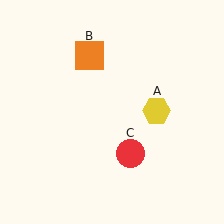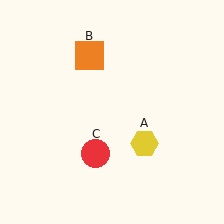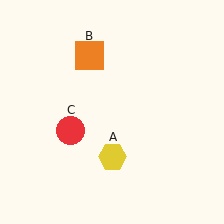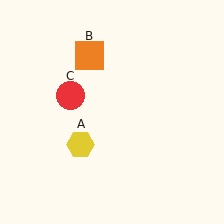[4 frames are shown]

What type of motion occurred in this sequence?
The yellow hexagon (object A), red circle (object C) rotated clockwise around the center of the scene.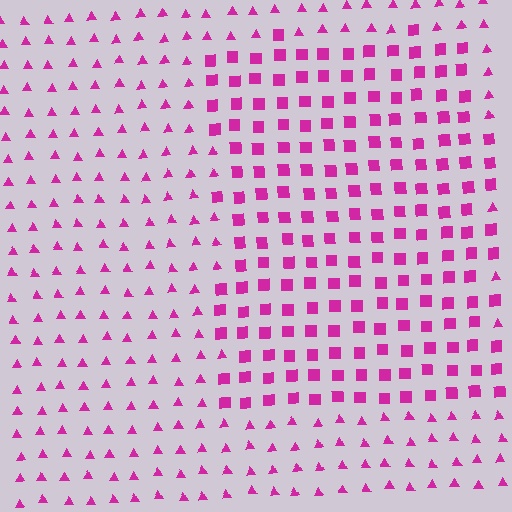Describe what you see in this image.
The image is filled with small magenta elements arranged in a uniform grid. A rectangle-shaped region contains squares, while the surrounding area contains triangles. The boundary is defined purely by the change in element shape.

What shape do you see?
I see a rectangle.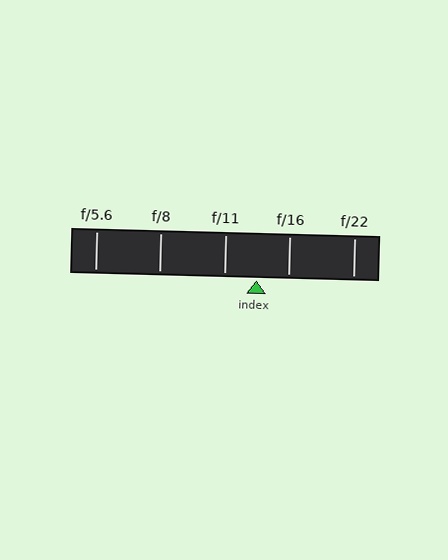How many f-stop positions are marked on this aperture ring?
There are 5 f-stop positions marked.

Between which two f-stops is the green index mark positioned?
The index mark is between f/11 and f/16.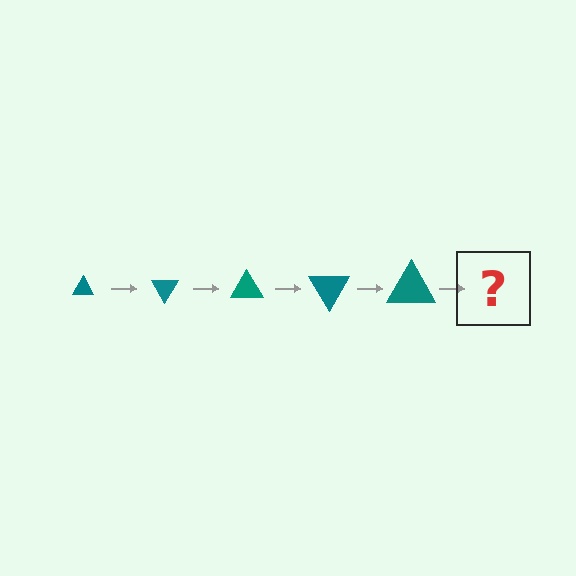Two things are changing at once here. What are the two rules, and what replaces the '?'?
The two rules are that the triangle grows larger each step and it rotates 60 degrees each step. The '?' should be a triangle, larger than the previous one and rotated 300 degrees from the start.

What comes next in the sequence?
The next element should be a triangle, larger than the previous one and rotated 300 degrees from the start.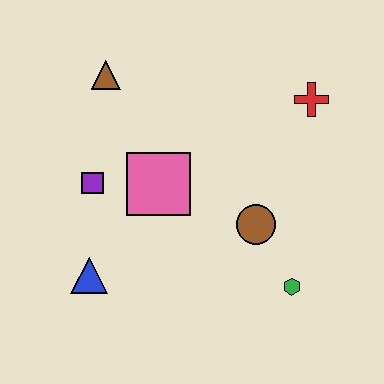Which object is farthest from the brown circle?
The brown triangle is farthest from the brown circle.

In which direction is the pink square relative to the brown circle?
The pink square is to the left of the brown circle.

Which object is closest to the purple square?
The pink square is closest to the purple square.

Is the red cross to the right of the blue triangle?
Yes